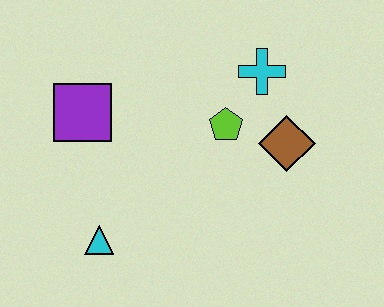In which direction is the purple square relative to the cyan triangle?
The purple square is above the cyan triangle.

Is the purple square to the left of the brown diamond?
Yes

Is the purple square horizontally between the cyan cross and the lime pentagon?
No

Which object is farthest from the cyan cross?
The cyan triangle is farthest from the cyan cross.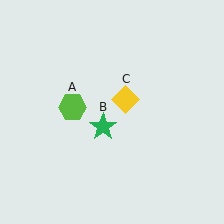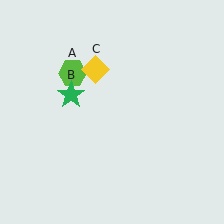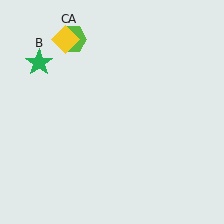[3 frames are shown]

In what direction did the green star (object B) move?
The green star (object B) moved up and to the left.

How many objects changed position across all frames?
3 objects changed position: lime hexagon (object A), green star (object B), yellow diamond (object C).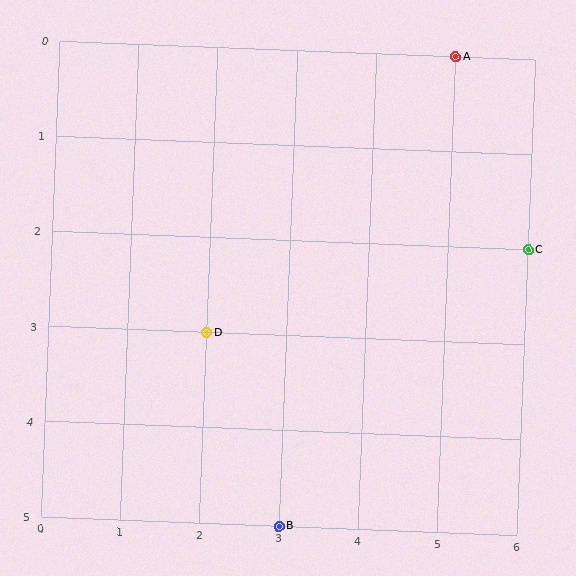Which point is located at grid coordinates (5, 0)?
Point A is at (5, 0).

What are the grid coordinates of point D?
Point D is at grid coordinates (2, 3).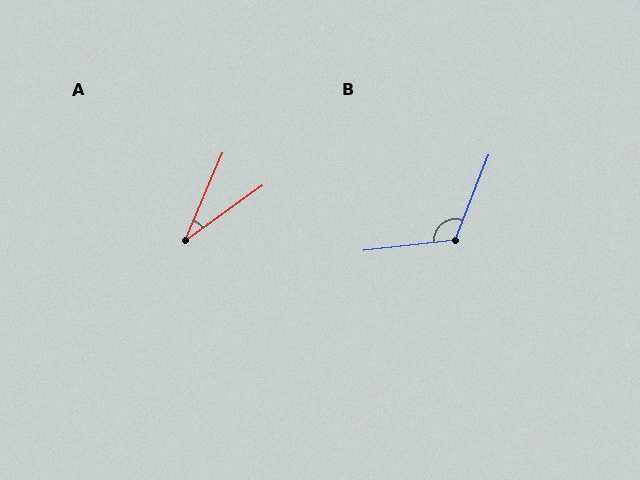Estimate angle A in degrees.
Approximately 31 degrees.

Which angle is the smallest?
A, at approximately 31 degrees.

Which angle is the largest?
B, at approximately 118 degrees.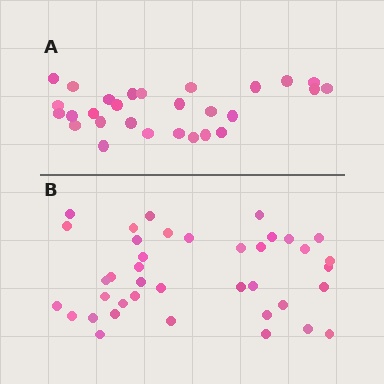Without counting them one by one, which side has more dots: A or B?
Region B (the bottom region) has more dots.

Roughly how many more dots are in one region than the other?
Region B has roughly 12 or so more dots than region A.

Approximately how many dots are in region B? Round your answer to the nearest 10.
About 40 dots. (The exact count is 39, which rounds to 40.)